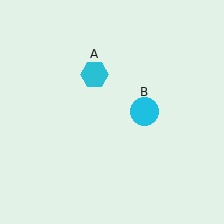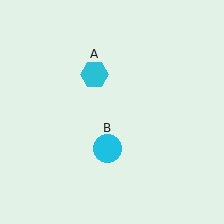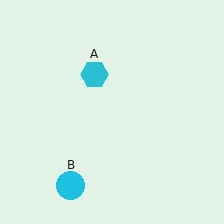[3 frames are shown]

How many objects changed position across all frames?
1 object changed position: cyan circle (object B).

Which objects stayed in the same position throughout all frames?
Cyan hexagon (object A) remained stationary.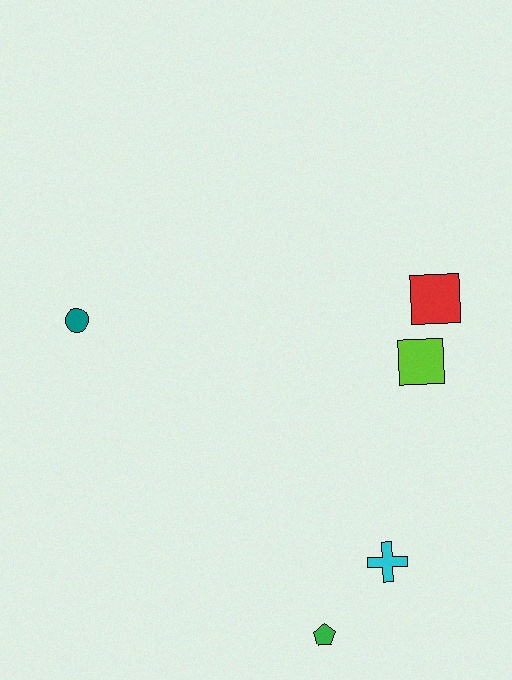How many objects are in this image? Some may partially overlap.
There are 5 objects.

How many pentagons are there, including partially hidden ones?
There is 1 pentagon.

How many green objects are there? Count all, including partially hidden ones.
There is 1 green object.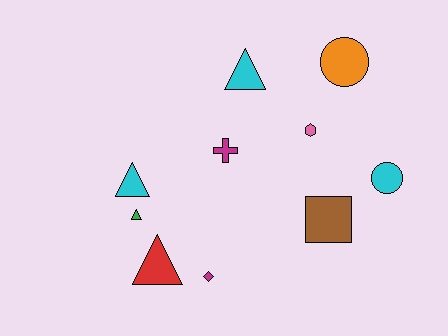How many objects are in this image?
There are 10 objects.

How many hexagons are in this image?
There is 1 hexagon.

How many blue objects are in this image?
There are no blue objects.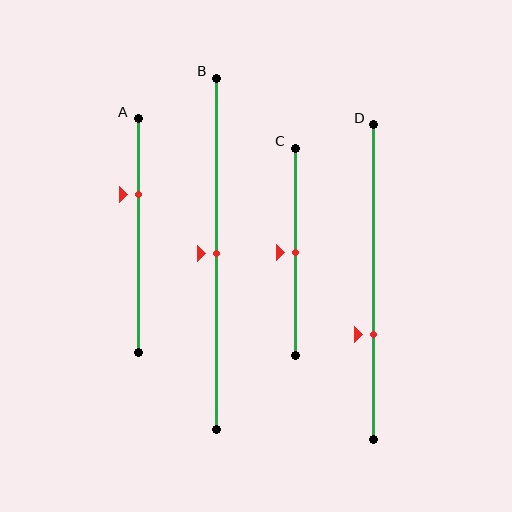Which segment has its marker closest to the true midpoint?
Segment B has its marker closest to the true midpoint.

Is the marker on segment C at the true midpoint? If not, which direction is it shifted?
Yes, the marker on segment C is at the true midpoint.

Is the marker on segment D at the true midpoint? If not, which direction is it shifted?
No, the marker on segment D is shifted downward by about 17% of the segment length.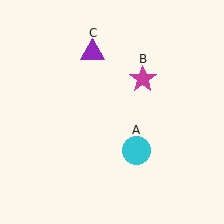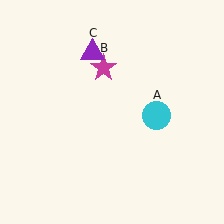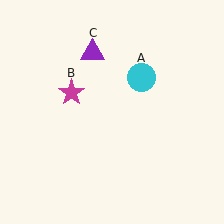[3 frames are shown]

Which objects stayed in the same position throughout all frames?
Purple triangle (object C) remained stationary.